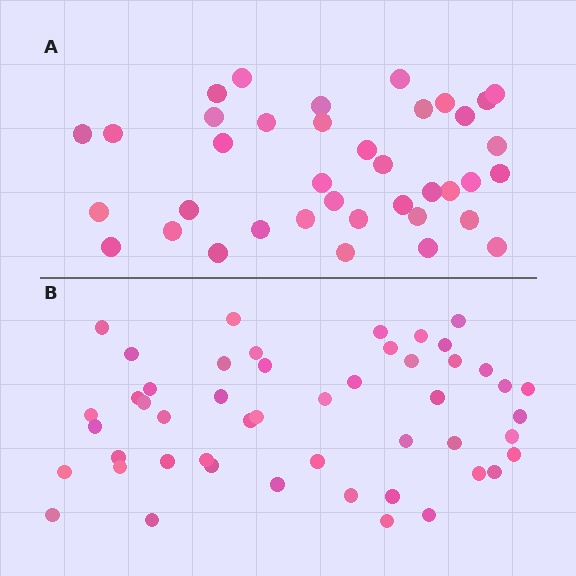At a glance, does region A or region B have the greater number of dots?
Region B (the bottom region) has more dots.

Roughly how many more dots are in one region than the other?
Region B has roughly 12 or so more dots than region A.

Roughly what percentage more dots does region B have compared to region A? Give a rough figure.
About 30% more.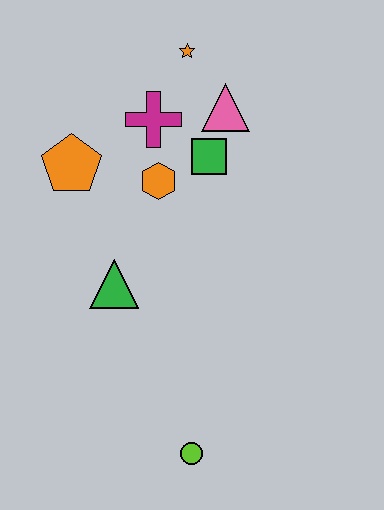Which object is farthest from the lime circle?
The orange star is farthest from the lime circle.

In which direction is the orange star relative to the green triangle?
The orange star is above the green triangle.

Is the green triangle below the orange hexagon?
Yes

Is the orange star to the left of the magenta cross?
No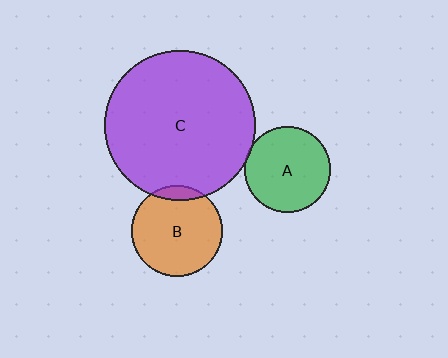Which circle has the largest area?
Circle C (purple).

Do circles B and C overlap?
Yes.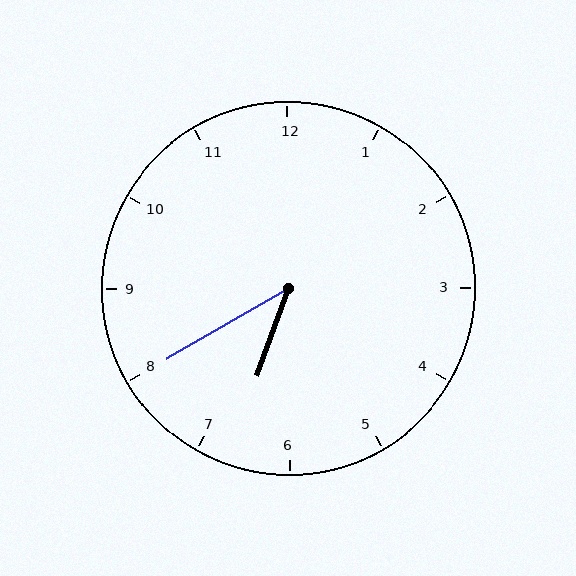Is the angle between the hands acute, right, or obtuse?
It is acute.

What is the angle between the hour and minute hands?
Approximately 40 degrees.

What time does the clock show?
6:40.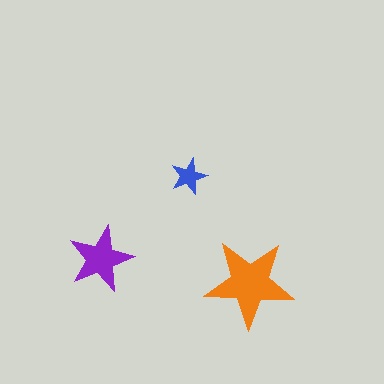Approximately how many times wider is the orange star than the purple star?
About 1.5 times wider.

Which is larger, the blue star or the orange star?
The orange one.